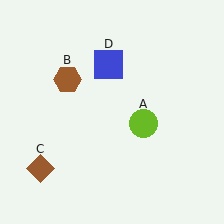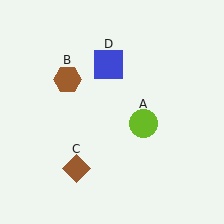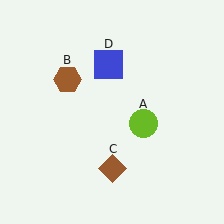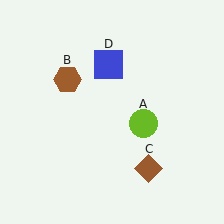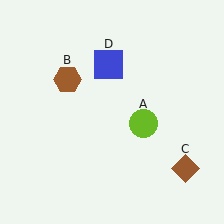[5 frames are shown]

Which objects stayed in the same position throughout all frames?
Lime circle (object A) and brown hexagon (object B) and blue square (object D) remained stationary.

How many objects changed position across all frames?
1 object changed position: brown diamond (object C).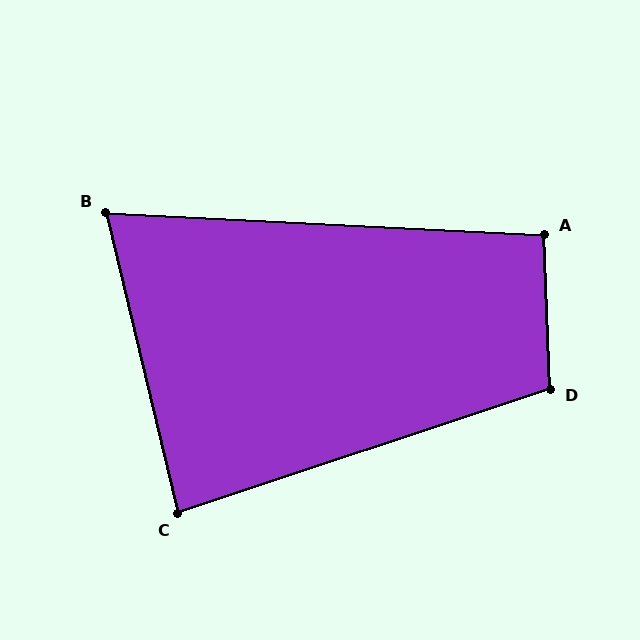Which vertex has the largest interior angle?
D, at approximately 106 degrees.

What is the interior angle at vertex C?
Approximately 85 degrees (approximately right).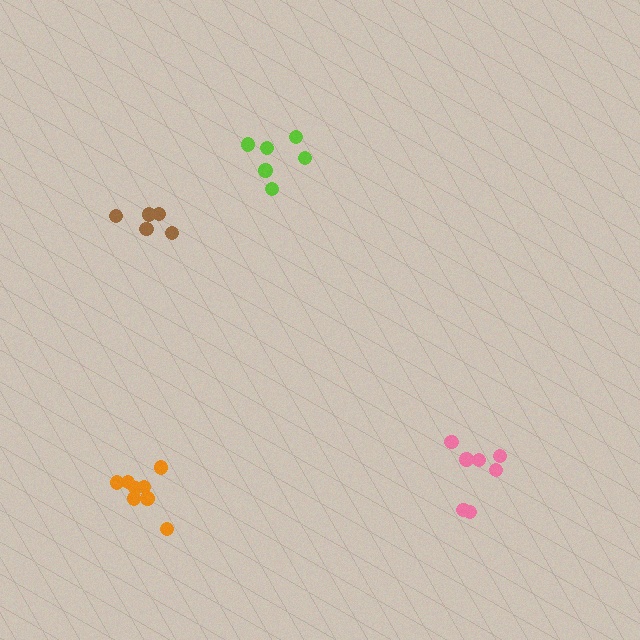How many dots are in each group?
Group 1: 6 dots, Group 2: 9 dots, Group 3: 7 dots, Group 4: 5 dots (27 total).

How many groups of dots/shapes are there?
There are 4 groups.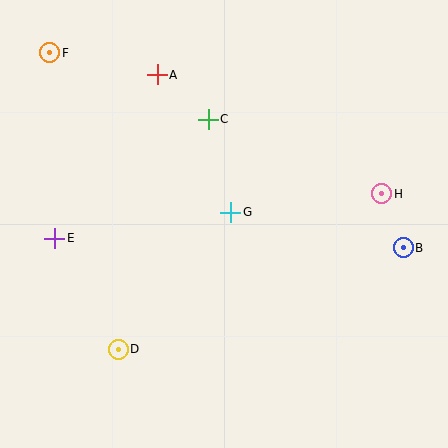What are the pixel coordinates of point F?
Point F is at (50, 53).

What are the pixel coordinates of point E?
Point E is at (55, 238).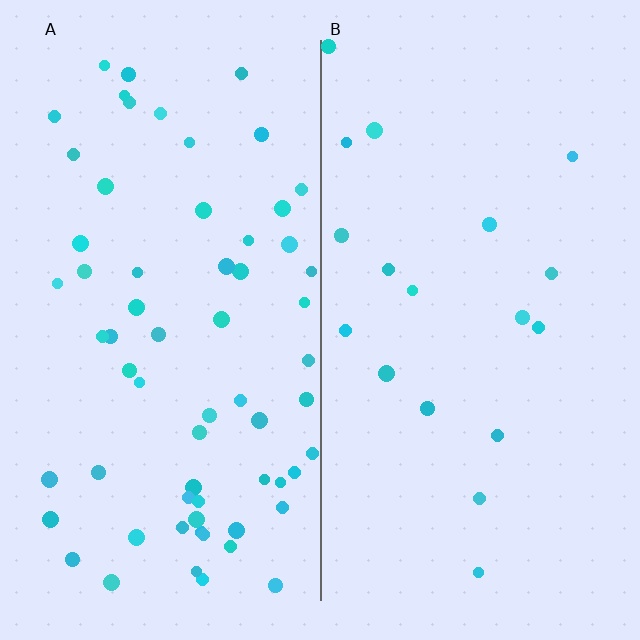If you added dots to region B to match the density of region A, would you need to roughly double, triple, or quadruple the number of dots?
Approximately quadruple.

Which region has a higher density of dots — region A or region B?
A (the left).